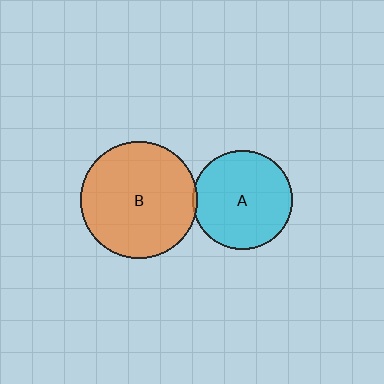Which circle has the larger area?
Circle B (orange).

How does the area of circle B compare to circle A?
Approximately 1.4 times.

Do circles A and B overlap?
Yes.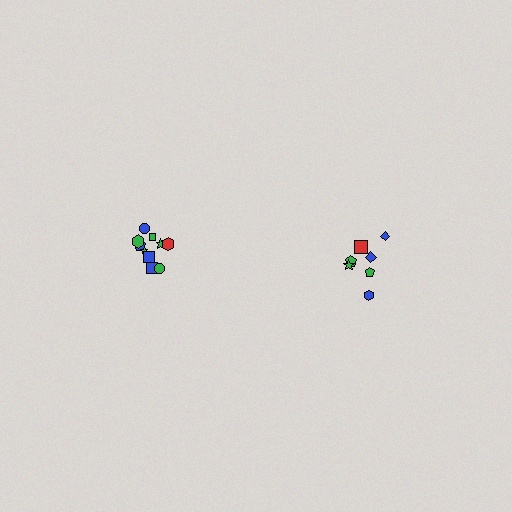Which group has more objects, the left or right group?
The left group.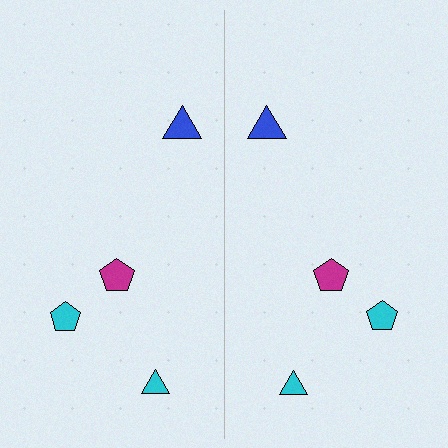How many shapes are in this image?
There are 8 shapes in this image.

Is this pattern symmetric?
Yes, this pattern has bilateral (reflection) symmetry.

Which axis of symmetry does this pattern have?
The pattern has a vertical axis of symmetry running through the center of the image.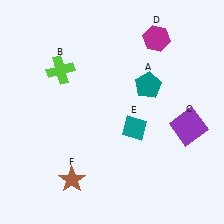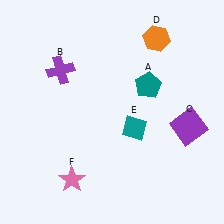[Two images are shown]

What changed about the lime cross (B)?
In Image 1, B is lime. In Image 2, it changed to purple.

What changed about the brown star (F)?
In Image 1, F is brown. In Image 2, it changed to pink.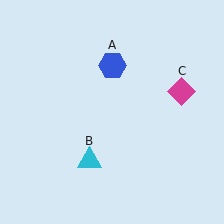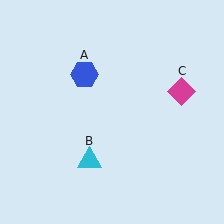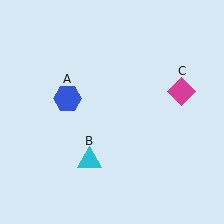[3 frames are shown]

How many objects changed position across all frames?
1 object changed position: blue hexagon (object A).